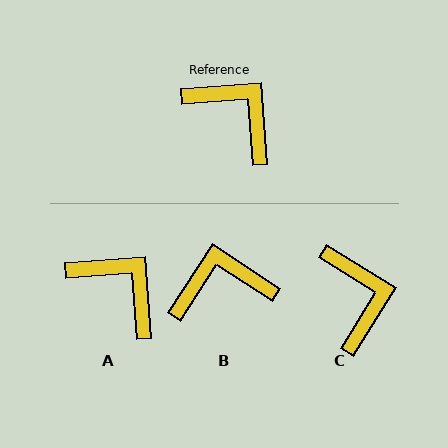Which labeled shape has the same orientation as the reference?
A.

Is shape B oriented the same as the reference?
No, it is off by about 53 degrees.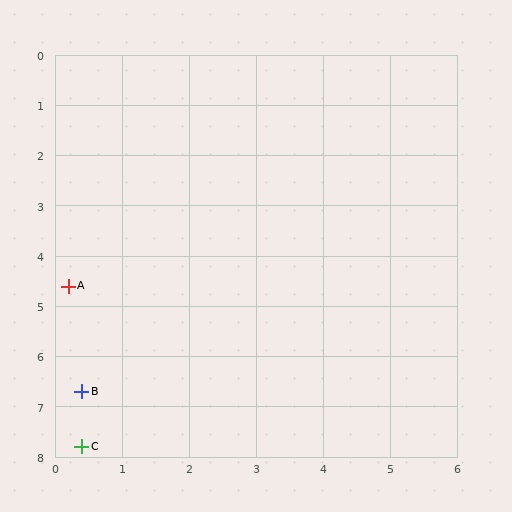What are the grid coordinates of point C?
Point C is at approximately (0.4, 7.8).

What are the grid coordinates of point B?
Point B is at approximately (0.4, 6.7).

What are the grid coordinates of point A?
Point A is at approximately (0.2, 4.6).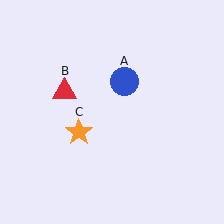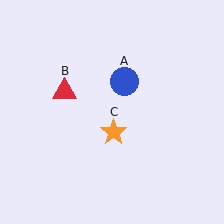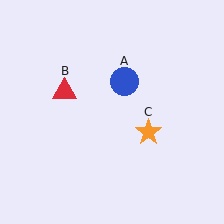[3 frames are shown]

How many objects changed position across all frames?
1 object changed position: orange star (object C).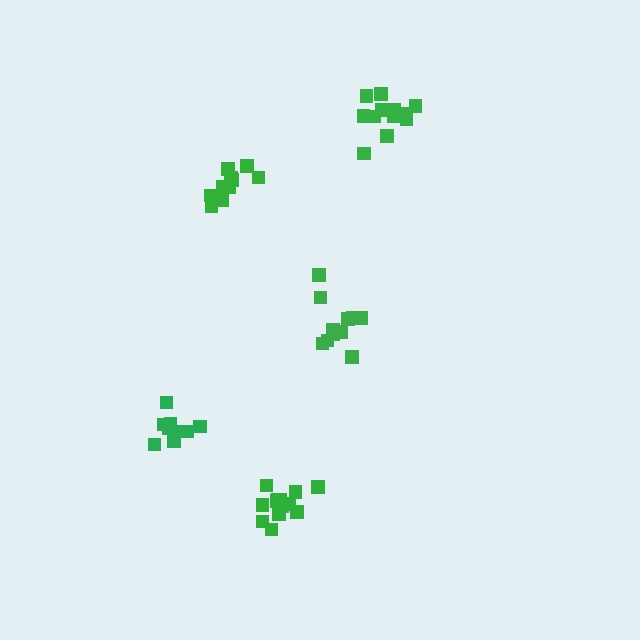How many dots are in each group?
Group 1: 13 dots, Group 2: 13 dots, Group 3: 10 dots, Group 4: 10 dots, Group 5: 11 dots (57 total).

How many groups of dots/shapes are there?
There are 5 groups.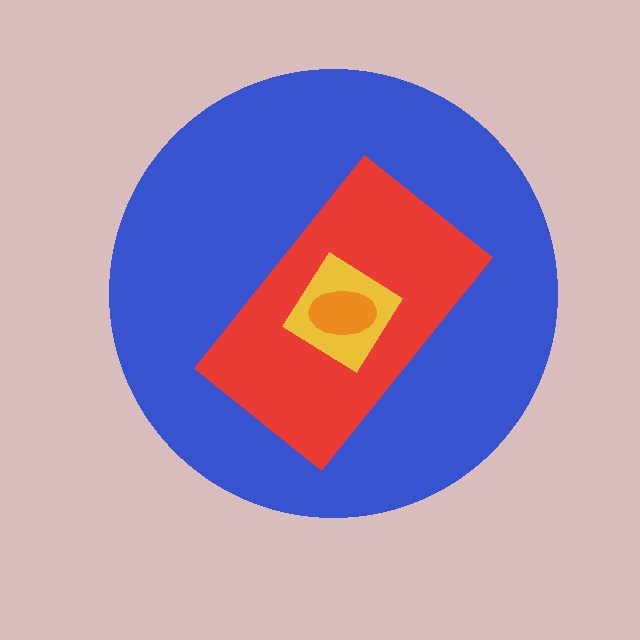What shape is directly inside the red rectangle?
The yellow diamond.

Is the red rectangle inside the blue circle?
Yes.